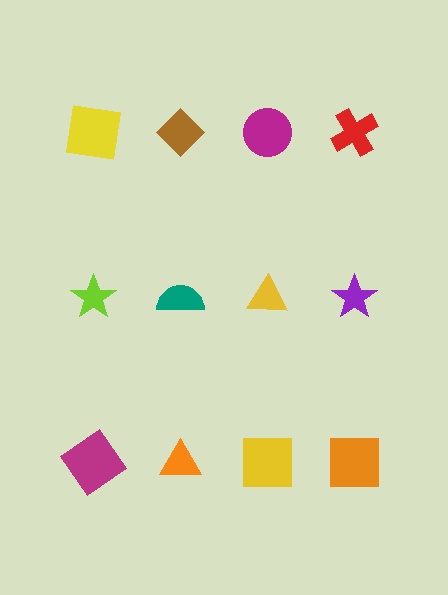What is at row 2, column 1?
A lime star.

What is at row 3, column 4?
An orange square.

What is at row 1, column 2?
A brown diamond.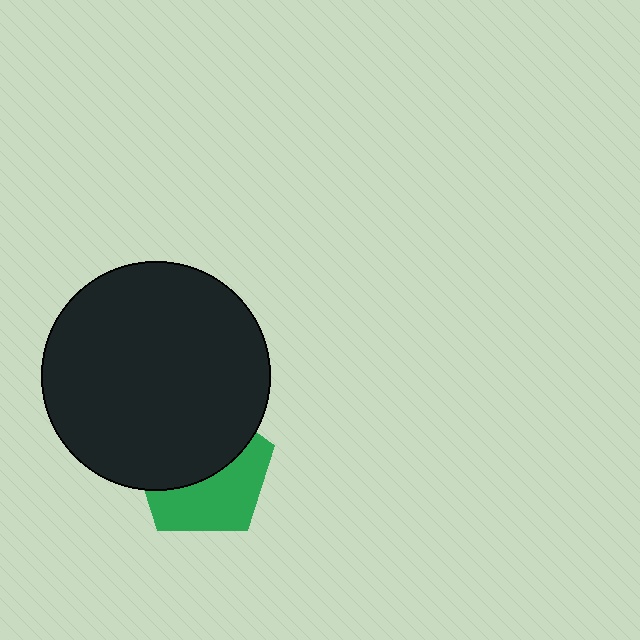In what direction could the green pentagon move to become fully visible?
The green pentagon could move down. That would shift it out from behind the black circle entirely.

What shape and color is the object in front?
The object in front is a black circle.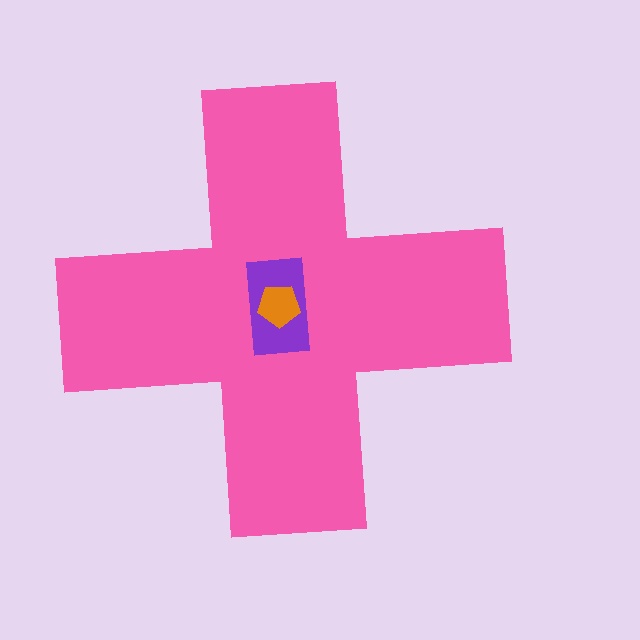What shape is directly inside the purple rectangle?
The orange pentagon.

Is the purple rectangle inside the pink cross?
Yes.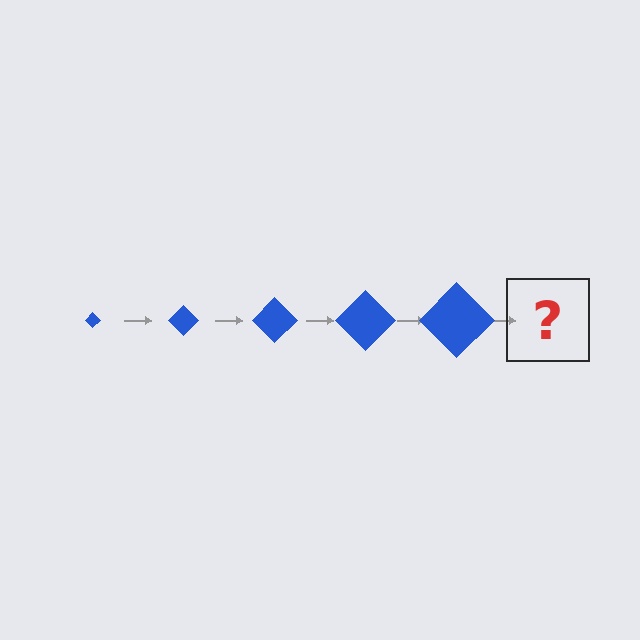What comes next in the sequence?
The next element should be a blue diamond, larger than the previous one.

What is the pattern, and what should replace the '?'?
The pattern is that the diamond gets progressively larger each step. The '?' should be a blue diamond, larger than the previous one.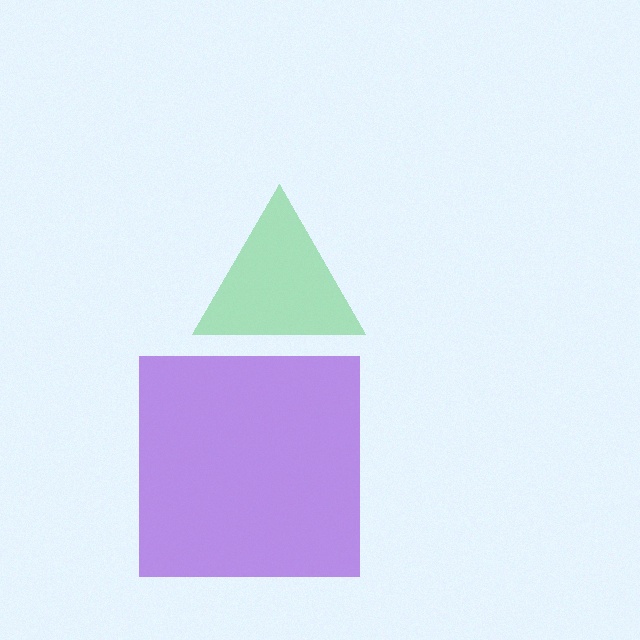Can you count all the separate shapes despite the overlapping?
Yes, there are 2 separate shapes.